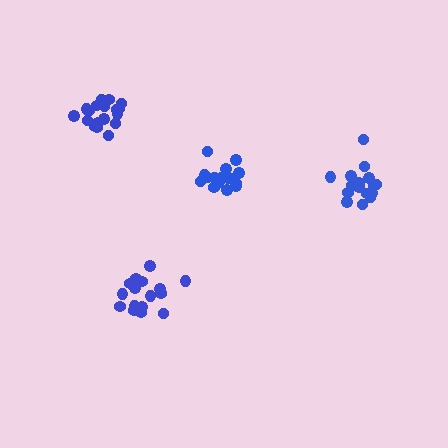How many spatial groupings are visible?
There are 4 spatial groupings.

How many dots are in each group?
Group 1: 17 dots, Group 2: 18 dots, Group 3: 18 dots, Group 4: 18 dots (71 total).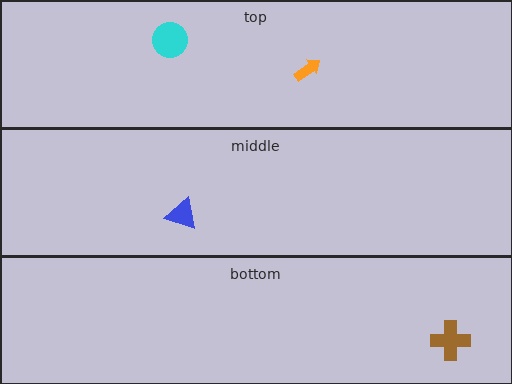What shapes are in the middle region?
The blue triangle.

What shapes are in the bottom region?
The brown cross.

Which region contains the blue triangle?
The middle region.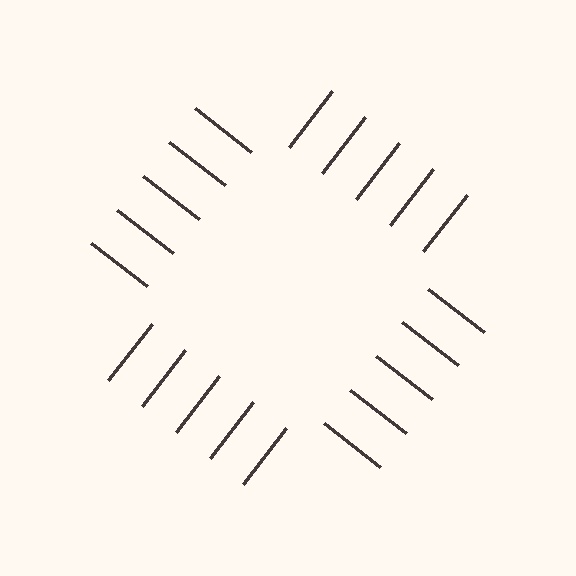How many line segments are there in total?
20 — 5 along each of the 4 edges.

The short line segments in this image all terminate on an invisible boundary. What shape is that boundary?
An illusory square — the line segments terminate on its edges but no continuous stroke is drawn.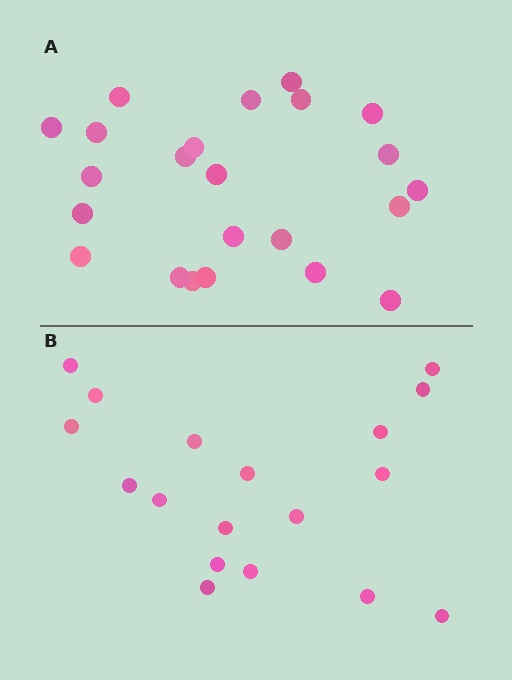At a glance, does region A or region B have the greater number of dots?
Region A (the top region) has more dots.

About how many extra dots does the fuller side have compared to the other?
Region A has about 5 more dots than region B.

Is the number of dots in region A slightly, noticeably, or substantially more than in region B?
Region A has noticeably more, but not dramatically so. The ratio is roughly 1.3 to 1.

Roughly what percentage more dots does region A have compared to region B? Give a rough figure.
About 30% more.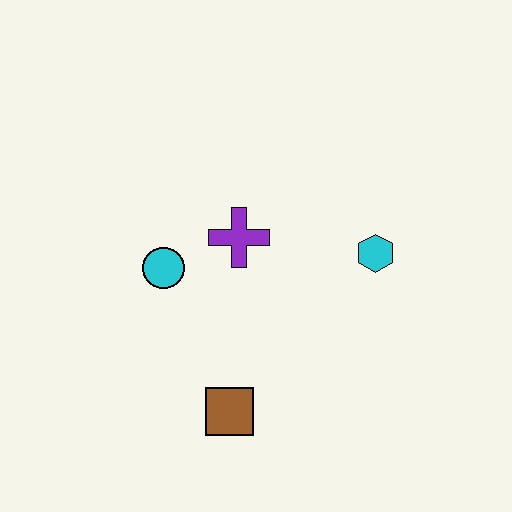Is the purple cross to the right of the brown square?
Yes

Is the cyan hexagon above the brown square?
Yes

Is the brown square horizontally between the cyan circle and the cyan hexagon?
Yes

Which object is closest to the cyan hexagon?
The purple cross is closest to the cyan hexagon.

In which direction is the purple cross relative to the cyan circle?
The purple cross is to the right of the cyan circle.